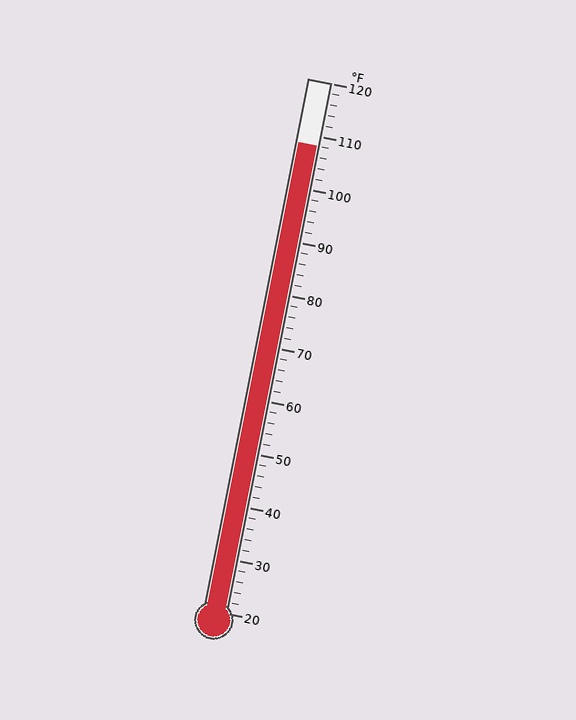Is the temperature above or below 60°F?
The temperature is above 60°F.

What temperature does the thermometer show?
The thermometer shows approximately 108°F.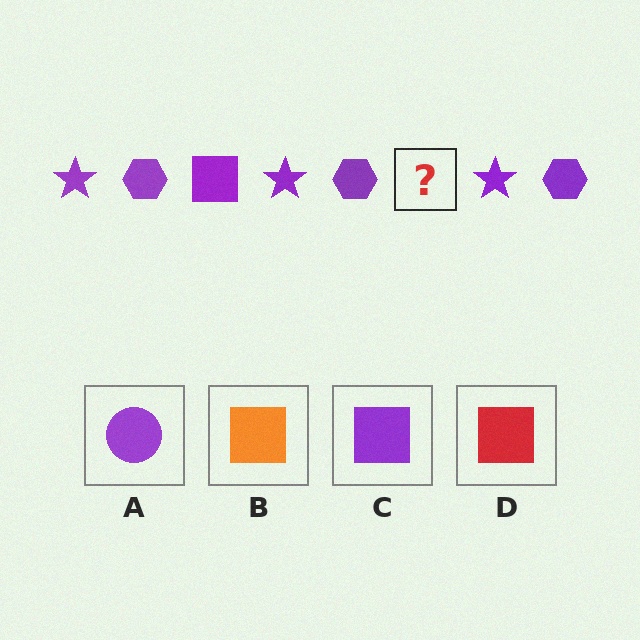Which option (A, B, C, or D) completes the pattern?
C.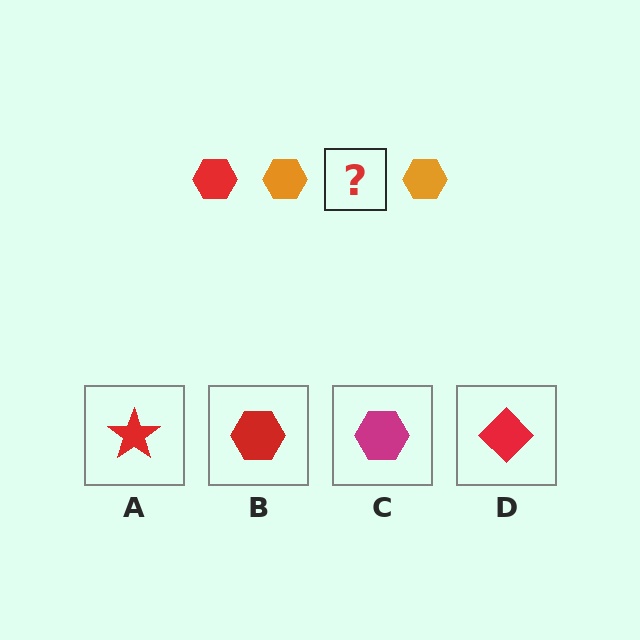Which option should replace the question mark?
Option B.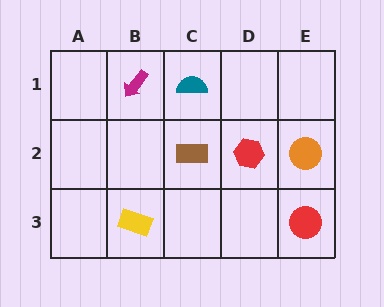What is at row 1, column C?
A teal semicircle.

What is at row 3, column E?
A red circle.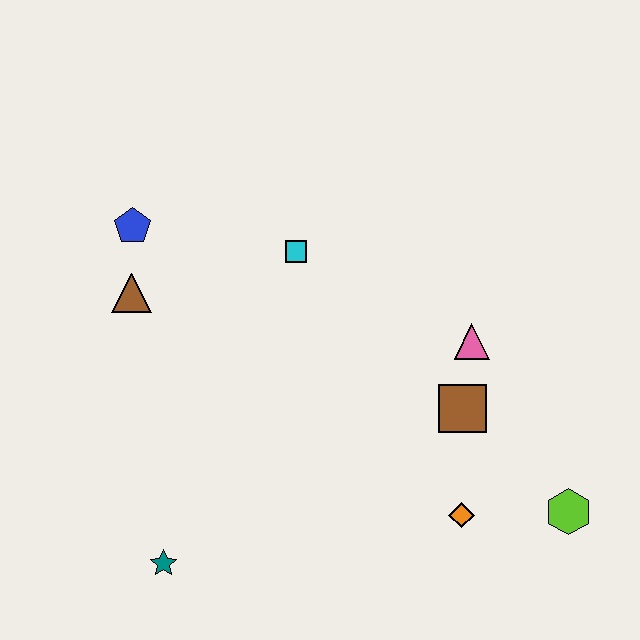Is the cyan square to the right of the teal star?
Yes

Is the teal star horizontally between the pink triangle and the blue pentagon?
Yes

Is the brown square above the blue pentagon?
No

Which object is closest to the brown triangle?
The blue pentagon is closest to the brown triangle.